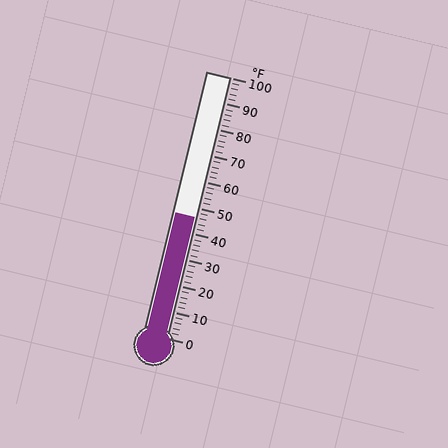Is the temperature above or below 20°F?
The temperature is above 20°F.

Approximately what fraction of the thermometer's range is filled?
The thermometer is filled to approximately 45% of its range.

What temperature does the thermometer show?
The thermometer shows approximately 46°F.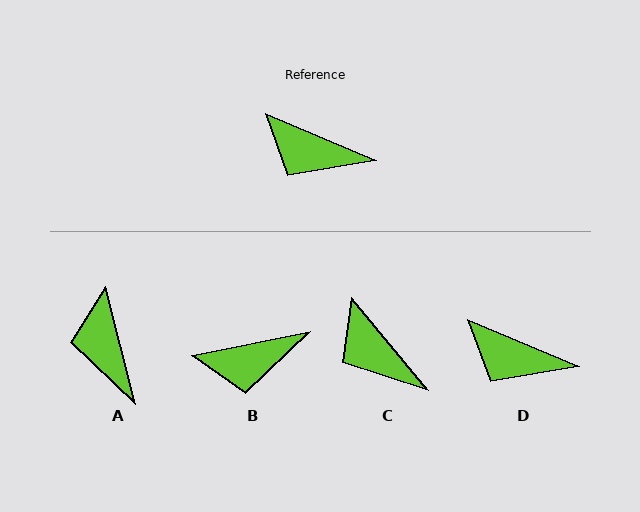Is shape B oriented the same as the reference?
No, it is off by about 34 degrees.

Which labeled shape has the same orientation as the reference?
D.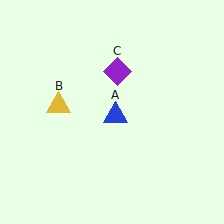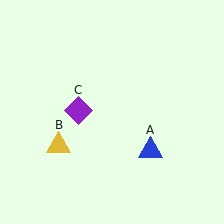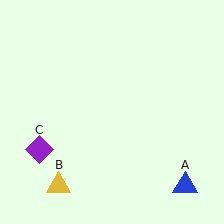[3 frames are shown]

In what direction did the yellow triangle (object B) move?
The yellow triangle (object B) moved down.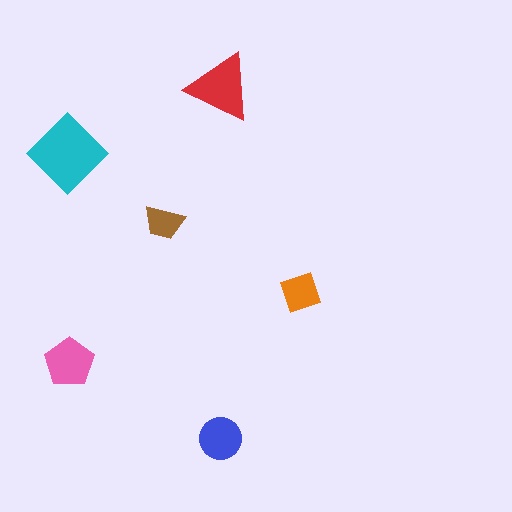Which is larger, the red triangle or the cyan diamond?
The cyan diamond.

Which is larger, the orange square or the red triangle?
The red triangle.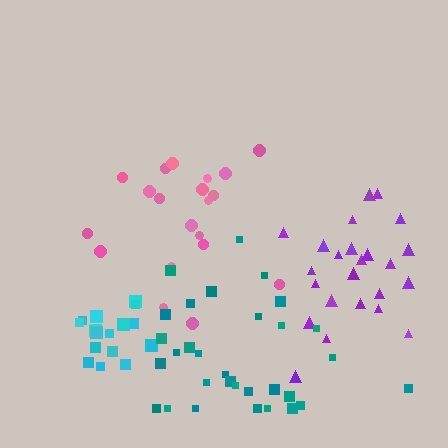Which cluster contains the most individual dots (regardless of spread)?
Teal (31).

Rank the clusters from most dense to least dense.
cyan, purple, teal, pink.